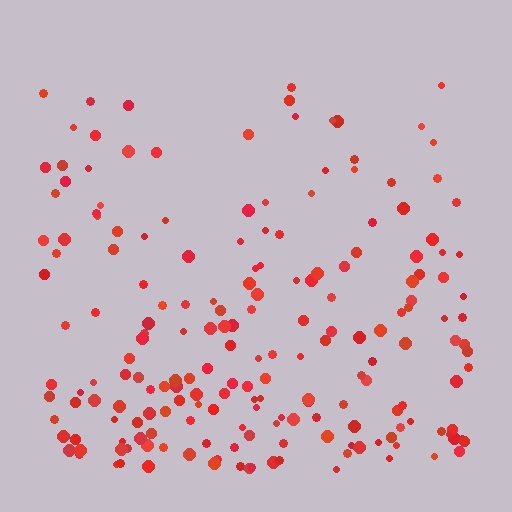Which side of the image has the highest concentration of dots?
The bottom.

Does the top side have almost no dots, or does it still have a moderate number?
Still a moderate number, just noticeably fewer than the bottom.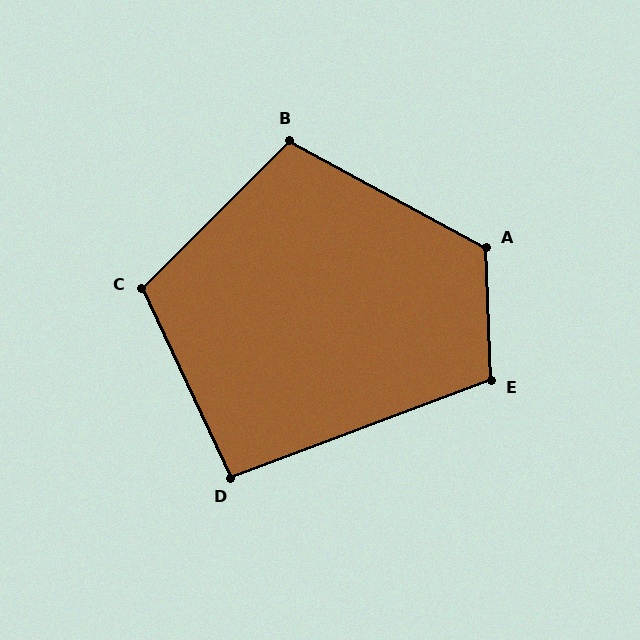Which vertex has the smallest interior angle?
D, at approximately 95 degrees.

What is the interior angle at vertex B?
Approximately 107 degrees (obtuse).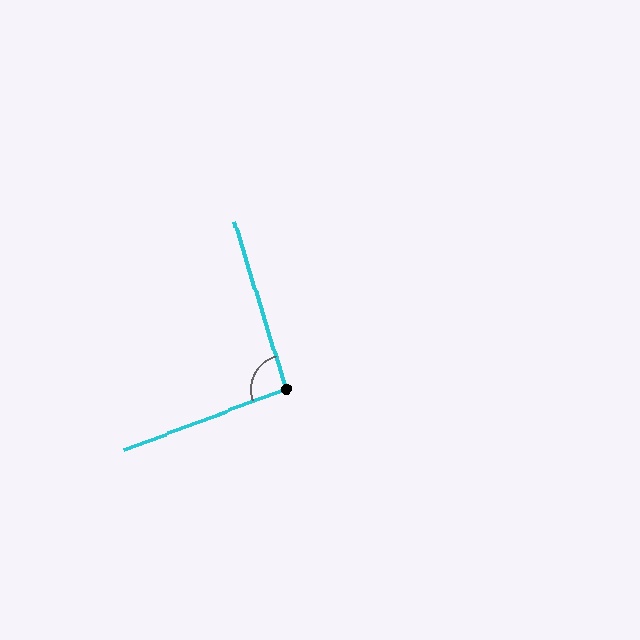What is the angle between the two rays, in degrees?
Approximately 94 degrees.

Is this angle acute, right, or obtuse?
It is approximately a right angle.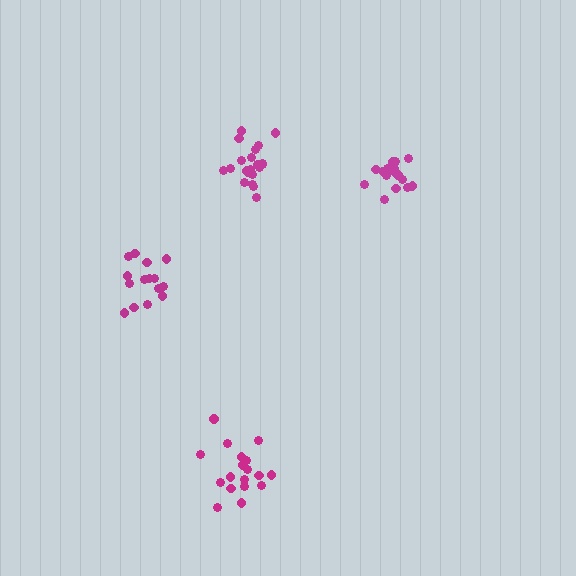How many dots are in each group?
Group 1: 21 dots, Group 2: 18 dots, Group 3: 15 dots, Group 4: 18 dots (72 total).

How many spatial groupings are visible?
There are 4 spatial groupings.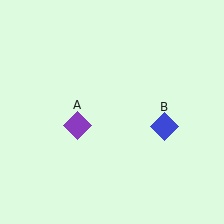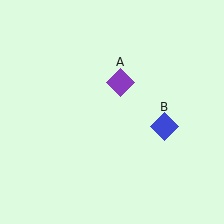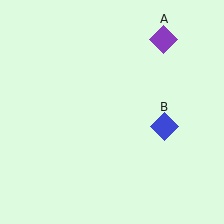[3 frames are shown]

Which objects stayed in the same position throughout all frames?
Blue diamond (object B) remained stationary.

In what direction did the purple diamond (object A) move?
The purple diamond (object A) moved up and to the right.